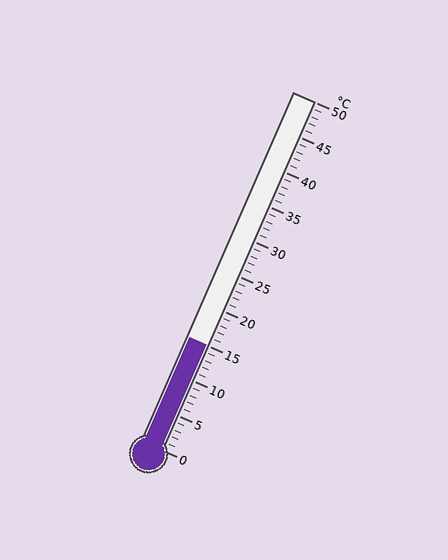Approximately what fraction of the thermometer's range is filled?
The thermometer is filled to approximately 30% of its range.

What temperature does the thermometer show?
The thermometer shows approximately 15°C.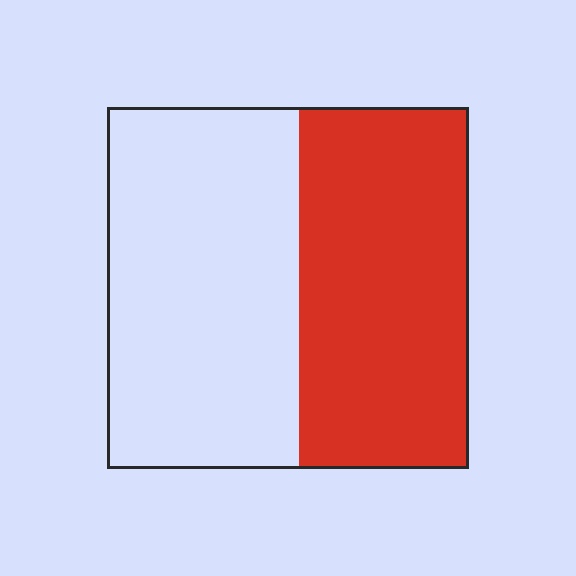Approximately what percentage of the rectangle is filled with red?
Approximately 45%.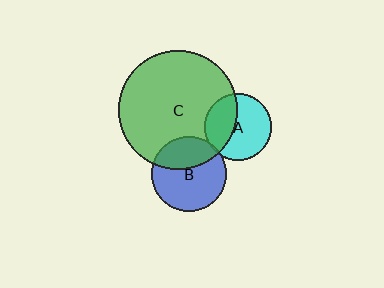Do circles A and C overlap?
Yes.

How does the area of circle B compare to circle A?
Approximately 1.2 times.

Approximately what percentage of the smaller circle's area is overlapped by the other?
Approximately 40%.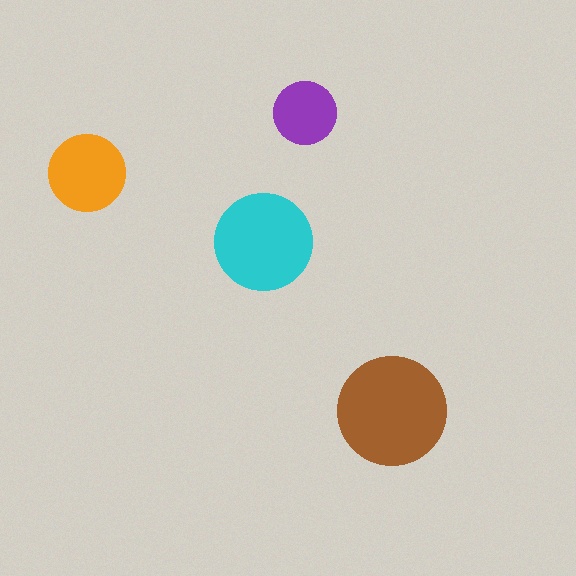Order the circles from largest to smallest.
the brown one, the cyan one, the orange one, the purple one.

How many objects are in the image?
There are 4 objects in the image.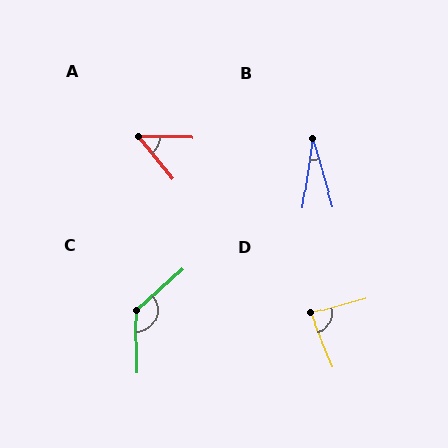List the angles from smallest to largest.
B (24°), A (50°), D (82°), C (130°).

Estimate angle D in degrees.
Approximately 82 degrees.